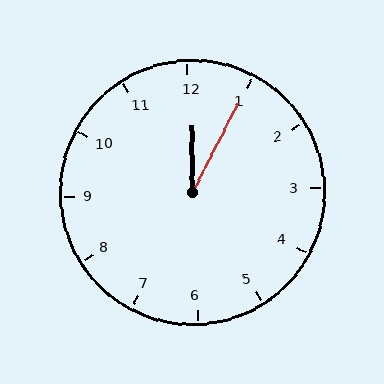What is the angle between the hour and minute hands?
Approximately 28 degrees.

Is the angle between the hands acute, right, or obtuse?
It is acute.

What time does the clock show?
12:05.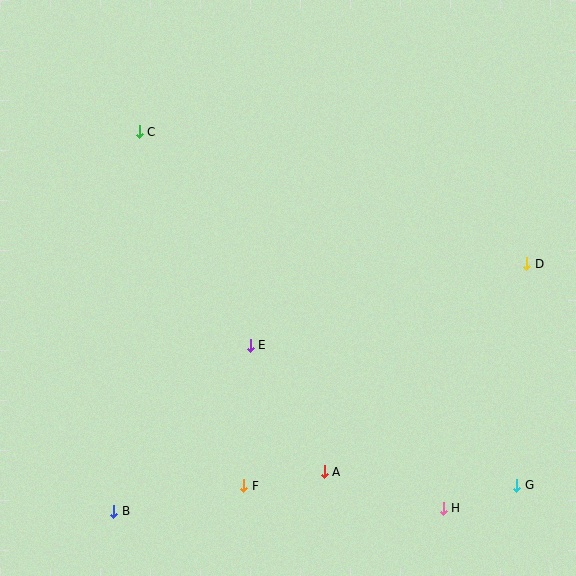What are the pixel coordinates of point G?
Point G is at (517, 485).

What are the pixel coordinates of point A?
Point A is at (324, 472).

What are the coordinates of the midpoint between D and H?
The midpoint between D and H is at (485, 386).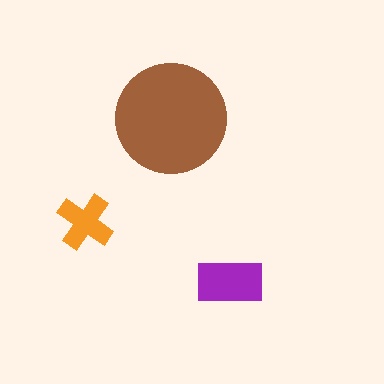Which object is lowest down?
The purple rectangle is bottommost.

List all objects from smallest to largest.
The orange cross, the purple rectangle, the brown circle.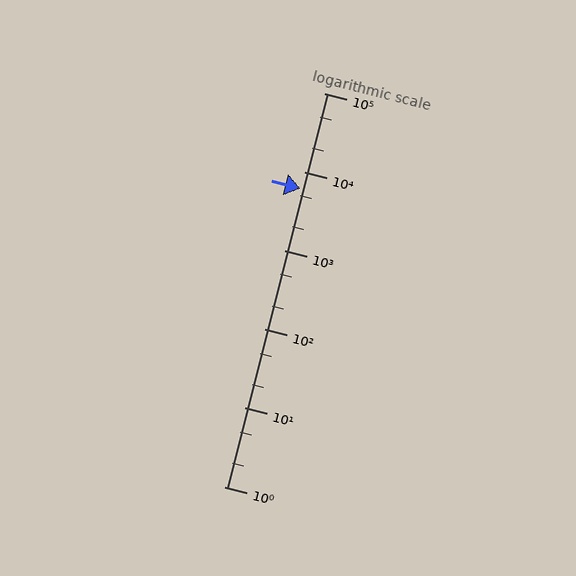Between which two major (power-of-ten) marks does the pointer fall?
The pointer is between 1000 and 10000.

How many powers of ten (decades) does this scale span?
The scale spans 5 decades, from 1 to 100000.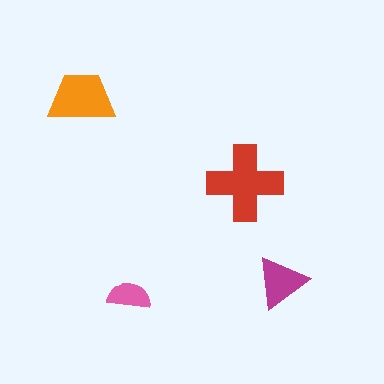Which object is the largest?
The red cross.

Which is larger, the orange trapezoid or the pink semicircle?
The orange trapezoid.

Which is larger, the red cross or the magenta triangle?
The red cross.